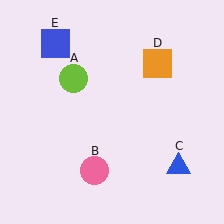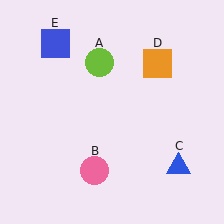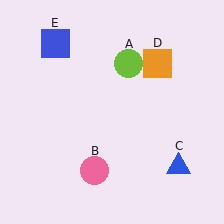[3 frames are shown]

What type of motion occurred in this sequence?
The lime circle (object A) rotated clockwise around the center of the scene.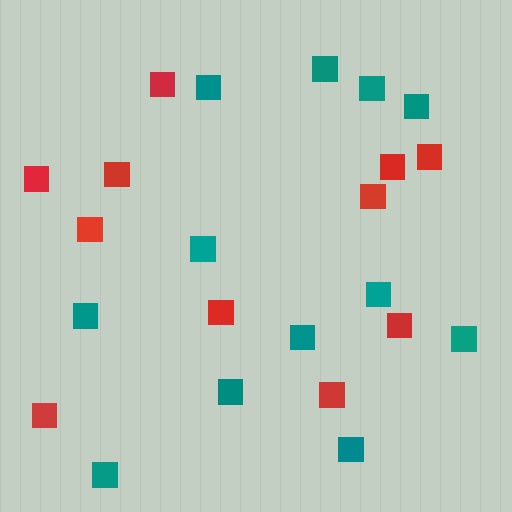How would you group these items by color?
There are 2 groups: one group of red squares (11) and one group of teal squares (12).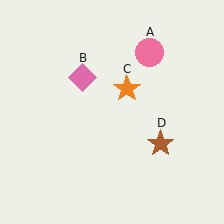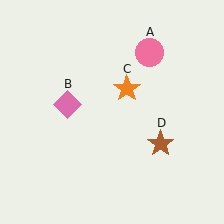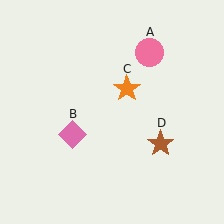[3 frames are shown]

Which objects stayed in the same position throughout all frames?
Pink circle (object A) and orange star (object C) and brown star (object D) remained stationary.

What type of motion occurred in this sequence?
The pink diamond (object B) rotated counterclockwise around the center of the scene.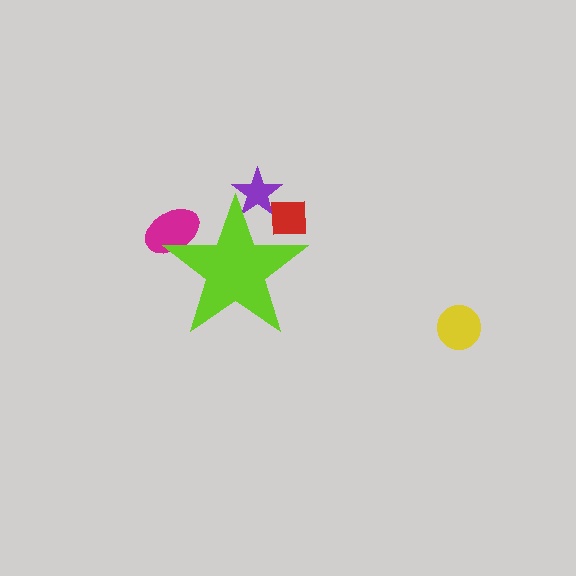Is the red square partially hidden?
Yes, the red square is partially hidden behind the lime star.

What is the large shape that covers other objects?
A lime star.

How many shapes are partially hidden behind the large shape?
3 shapes are partially hidden.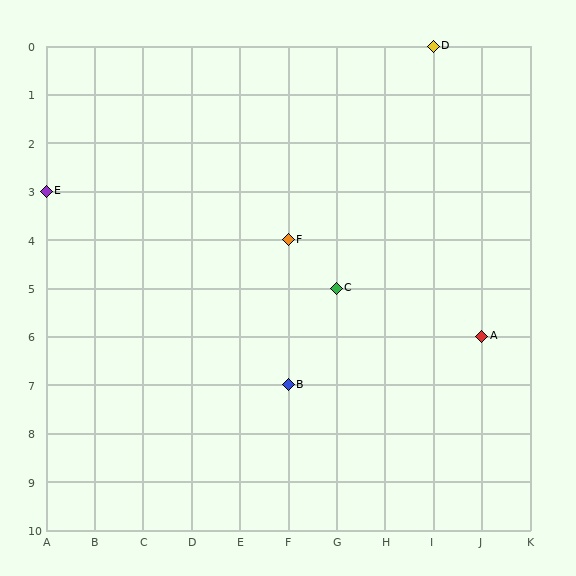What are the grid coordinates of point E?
Point E is at grid coordinates (A, 3).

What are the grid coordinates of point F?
Point F is at grid coordinates (F, 4).